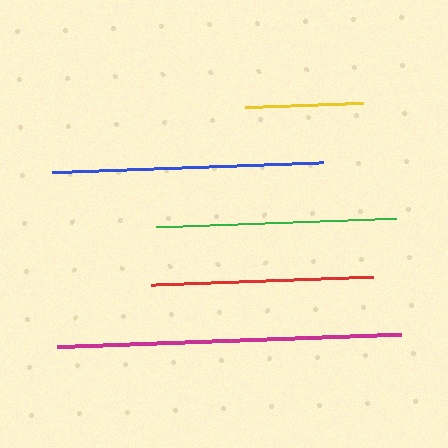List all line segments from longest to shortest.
From longest to shortest: magenta, blue, green, red, yellow.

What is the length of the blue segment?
The blue segment is approximately 270 pixels long.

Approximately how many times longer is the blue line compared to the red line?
The blue line is approximately 1.2 times the length of the red line.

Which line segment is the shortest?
The yellow line is the shortest at approximately 118 pixels.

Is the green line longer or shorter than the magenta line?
The magenta line is longer than the green line.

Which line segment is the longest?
The magenta line is the longest at approximately 344 pixels.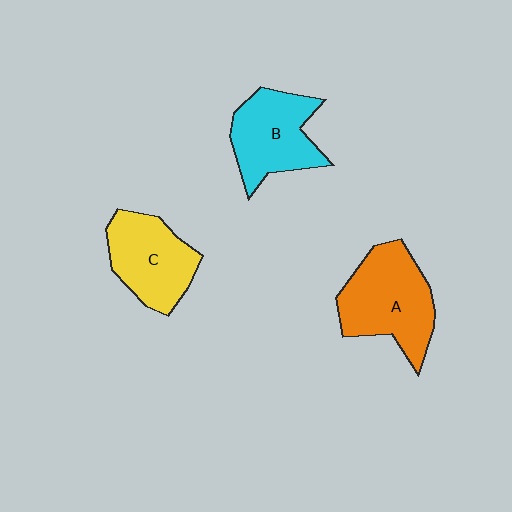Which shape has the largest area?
Shape A (orange).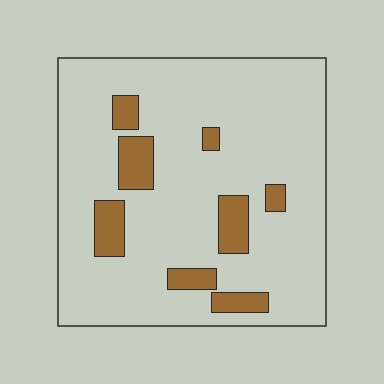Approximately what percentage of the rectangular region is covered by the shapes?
Approximately 15%.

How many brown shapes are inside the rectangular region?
8.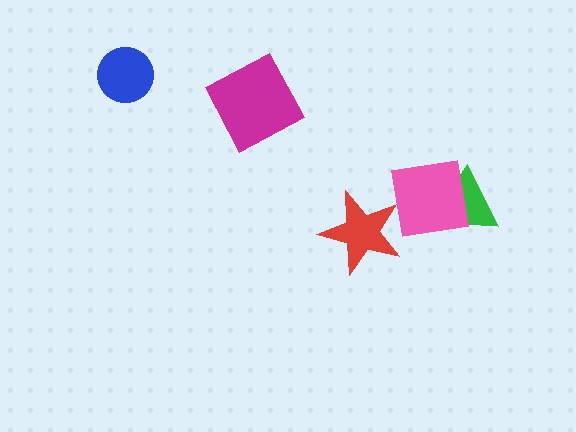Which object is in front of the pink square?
The red star is in front of the pink square.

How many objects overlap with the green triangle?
1 object overlaps with the green triangle.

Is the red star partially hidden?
No, no other shape covers it.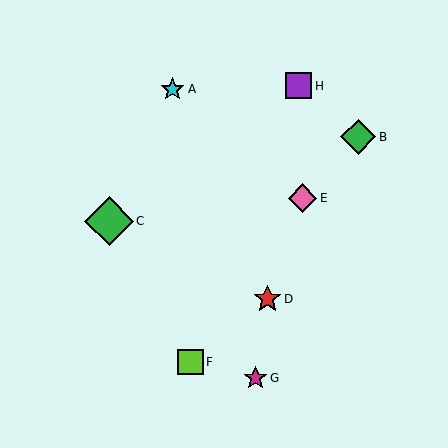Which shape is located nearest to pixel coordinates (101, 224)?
The green diamond (labeled C) at (109, 221) is nearest to that location.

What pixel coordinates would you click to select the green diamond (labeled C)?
Click at (109, 221) to select the green diamond C.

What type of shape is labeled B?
Shape B is a green diamond.